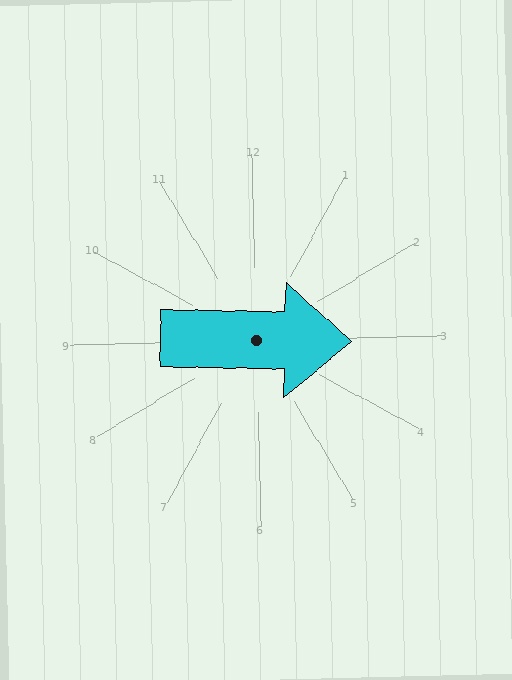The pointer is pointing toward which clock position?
Roughly 3 o'clock.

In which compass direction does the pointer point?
East.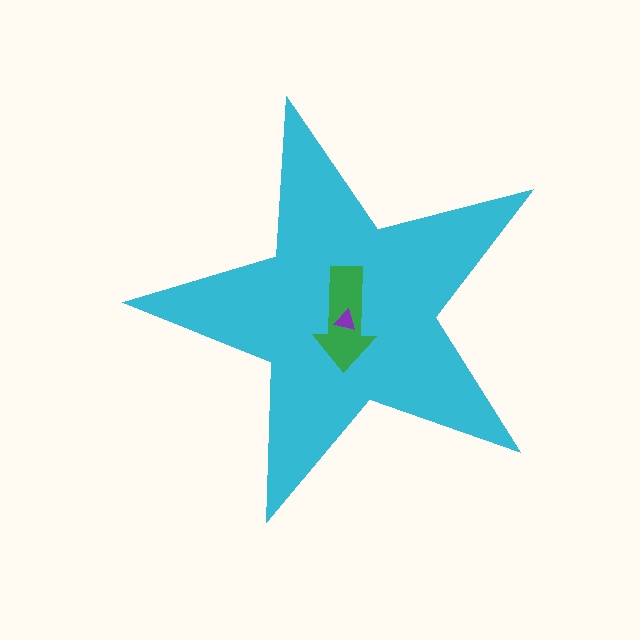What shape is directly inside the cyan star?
The green arrow.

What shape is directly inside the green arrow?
The purple triangle.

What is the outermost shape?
The cyan star.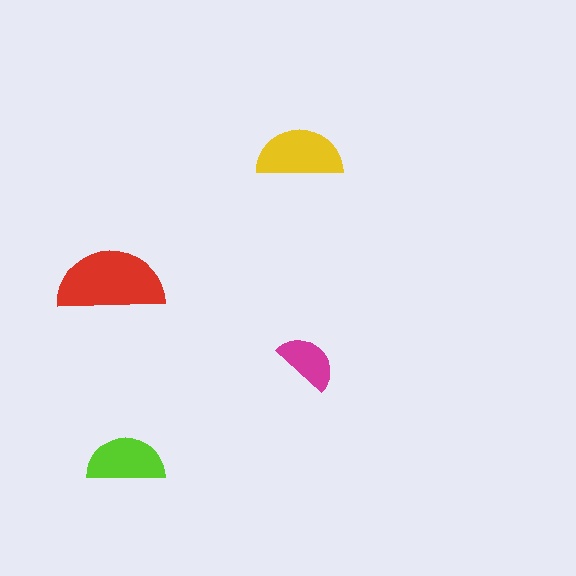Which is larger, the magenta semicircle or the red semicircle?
The red one.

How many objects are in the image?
There are 4 objects in the image.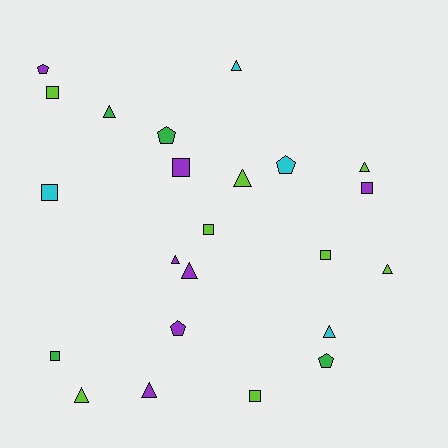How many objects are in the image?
There are 23 objects.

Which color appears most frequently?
Lime, with 8 objects.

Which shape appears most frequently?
Triangle, with 10 objects.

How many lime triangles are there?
There are 4 lime triangles.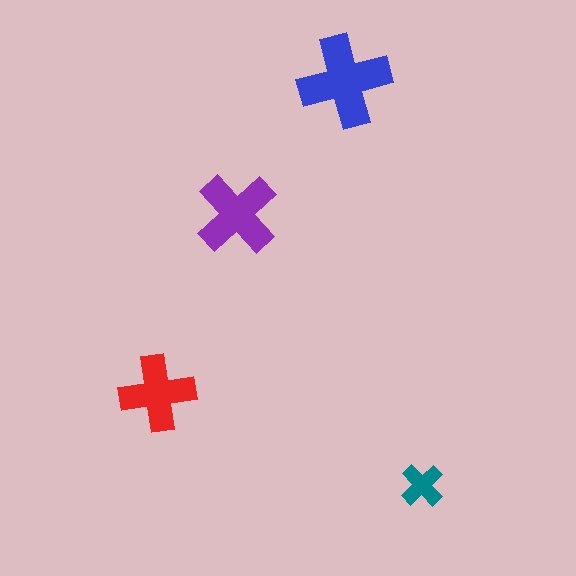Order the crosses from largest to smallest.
the blue one, the purple one, the red one, the teal one.